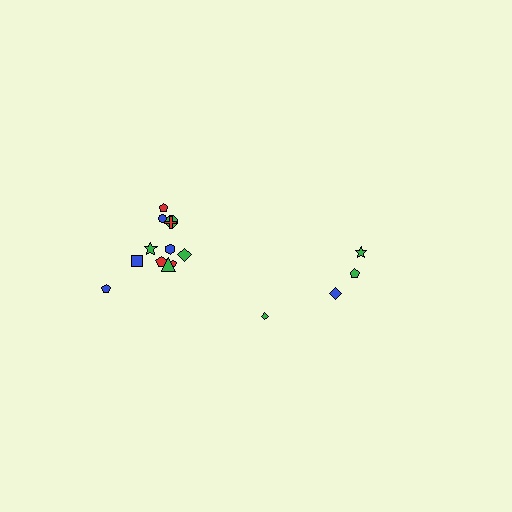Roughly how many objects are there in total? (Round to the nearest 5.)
Roughly 15 objects in total.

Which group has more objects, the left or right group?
The left group.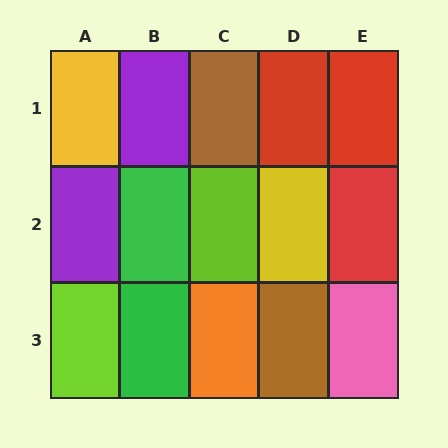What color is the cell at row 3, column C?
Orange.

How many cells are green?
2 cells are green.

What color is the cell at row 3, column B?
Green.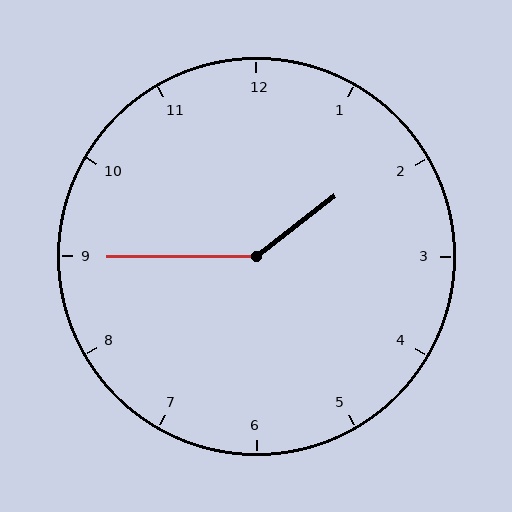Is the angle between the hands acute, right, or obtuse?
It is obtuse.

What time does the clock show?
1:45.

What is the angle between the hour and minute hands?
Approximately 142 degrees.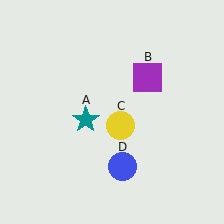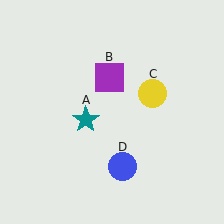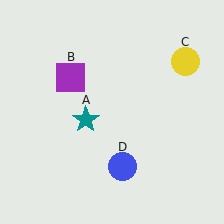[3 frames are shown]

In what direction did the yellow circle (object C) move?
The yellow circle (object C) moved up and to the right.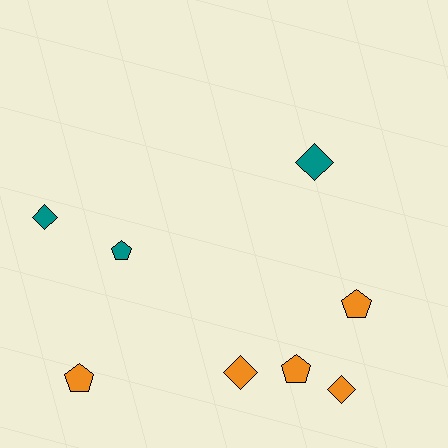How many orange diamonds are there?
There are 2 orange diamonds.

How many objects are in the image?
There are 8 objects.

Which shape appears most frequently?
Diamond, with 4 objects.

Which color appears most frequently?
Orange, with 5 objects.